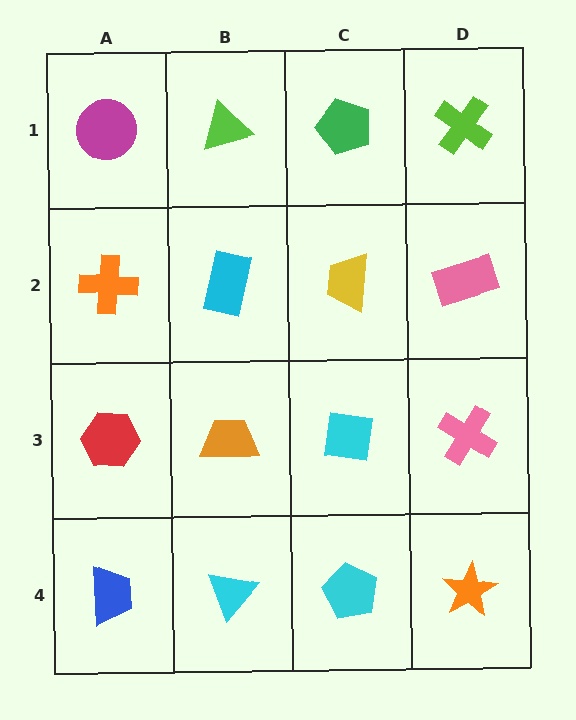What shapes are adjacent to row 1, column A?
An orange cross (row 2, column A), a lime triangle (row 1, column B).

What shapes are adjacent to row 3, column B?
A cyan rectangle (row 2, column B), a cyan triangle (row 4, column B), a red hexagon (row 3, column A), a cyan square (row 3, column C).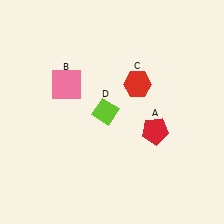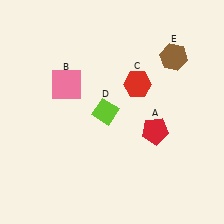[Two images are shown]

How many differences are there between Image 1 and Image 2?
There is 1 difference between the two images.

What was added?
A brown hexagon (E) was added in Image 2.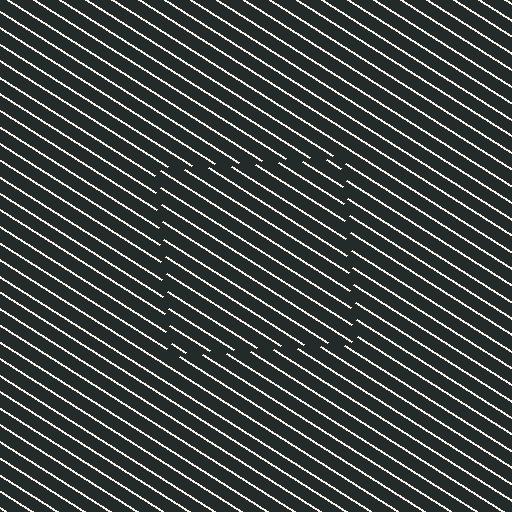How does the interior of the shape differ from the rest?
The interior of the shape contains the same grating, shifted by half a period — the contour is defined by the phase discontinuity where line-ends from the inner and outer gratings abut.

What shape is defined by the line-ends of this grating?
An illusory square. The interior of the shape contains the same grating, shifted by half a period — the contour is defined by the phase discontinuity where line-ends from the inner and outer gratings abut.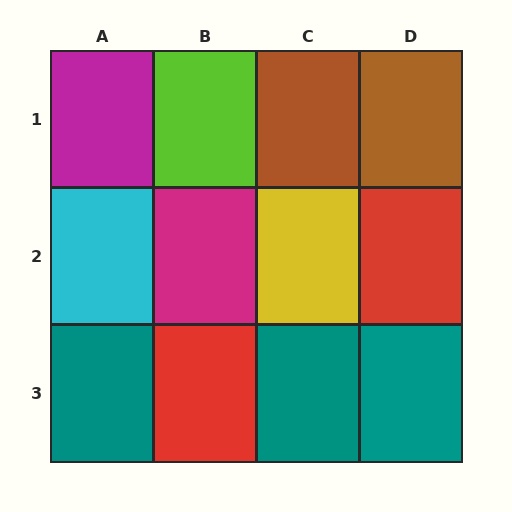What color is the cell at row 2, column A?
Cyan.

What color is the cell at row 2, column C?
Yellow.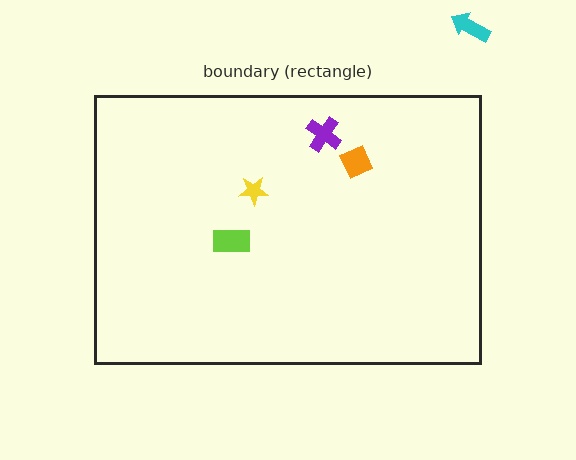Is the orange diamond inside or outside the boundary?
Inside.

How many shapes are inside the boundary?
4 inside, 1 outside.